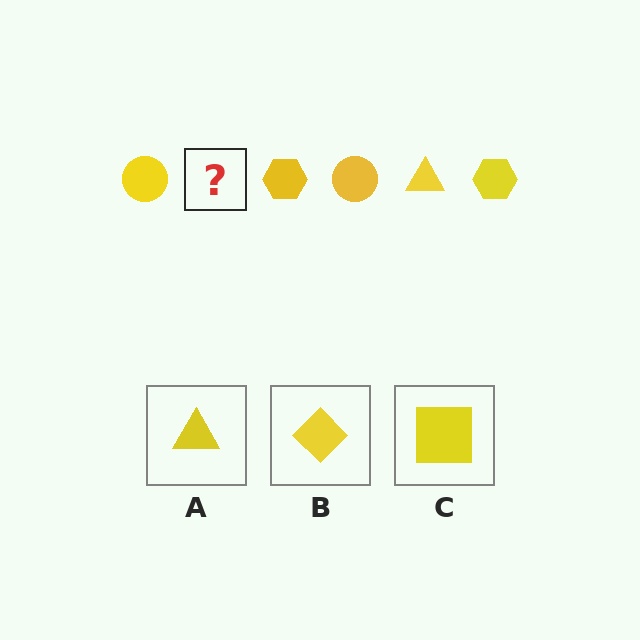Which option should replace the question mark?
Option A.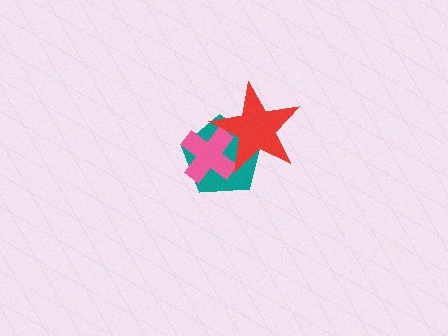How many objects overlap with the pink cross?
2 objects overlap with the pink cross.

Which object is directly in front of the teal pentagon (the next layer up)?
The pink cross is directly in front of the teal pentagon.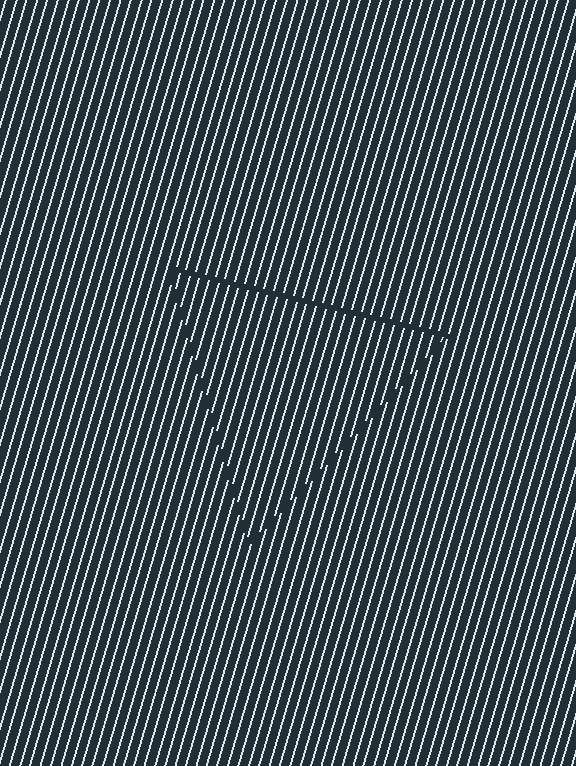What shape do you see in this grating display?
An illusory triangle. The interior of the shape contains the same grating, shifted by half a period — the contour is defined by the phase discontinuity where line-ends from the inner and outer gratings abut.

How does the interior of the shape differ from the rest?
The interior of the shape contains the same grating, shifted by half a period — the contour is defined by the phase discontinuity where line-ends from the inner and outer gratings abut.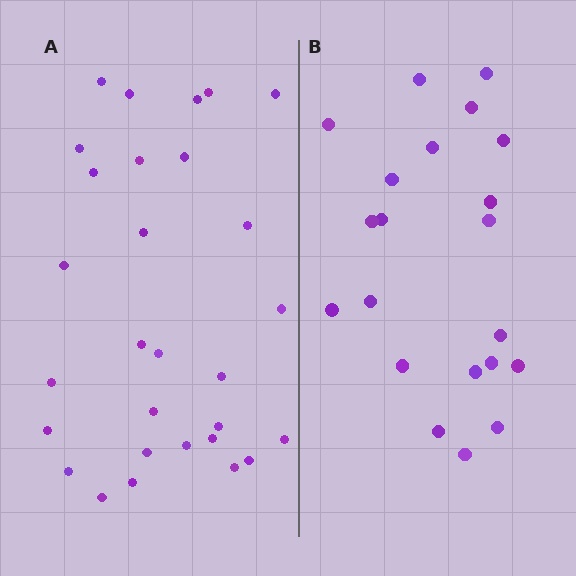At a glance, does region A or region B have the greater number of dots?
Region A (the left region) has more dots.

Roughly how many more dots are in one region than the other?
Region A has roughly 8 or so more dots than region B.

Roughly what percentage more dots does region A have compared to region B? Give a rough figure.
About 40% more.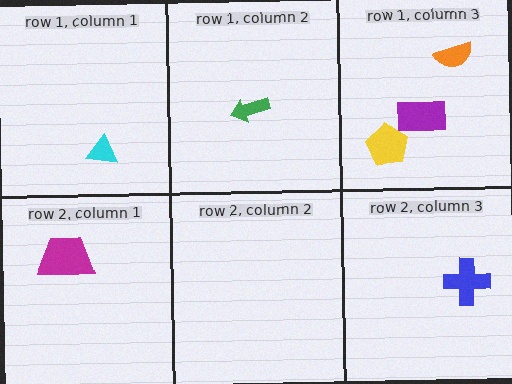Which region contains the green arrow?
The row 1, column 2 region.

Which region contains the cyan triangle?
The row 1, column 1 region.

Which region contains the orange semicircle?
The row 1, column 3 region.